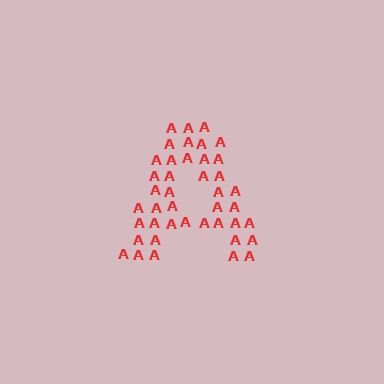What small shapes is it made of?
It is made of small letter A's.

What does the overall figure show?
The overall figure shows the letter A.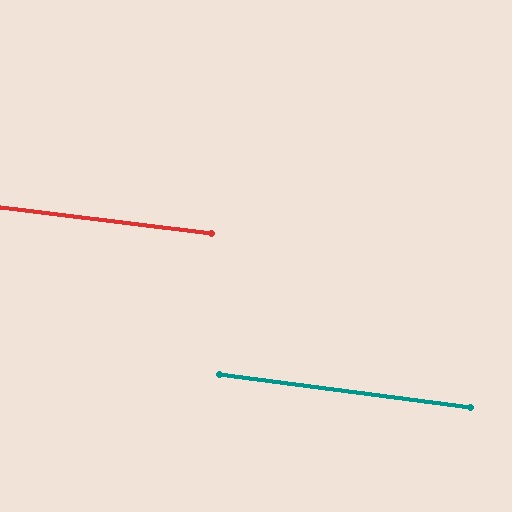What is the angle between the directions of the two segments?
Approximately 1 degree.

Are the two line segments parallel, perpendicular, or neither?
Parallel — their directions differ by only 0.6°.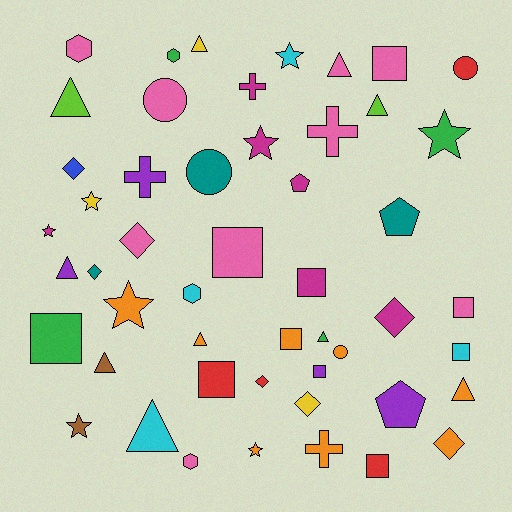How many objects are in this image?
There are 50 objects.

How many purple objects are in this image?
There are 4 purple objects.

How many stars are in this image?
There are 8 stars.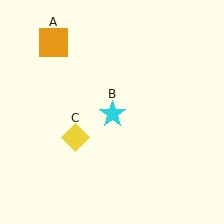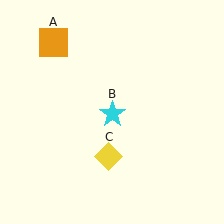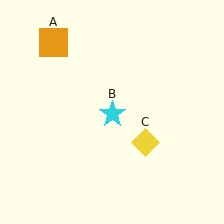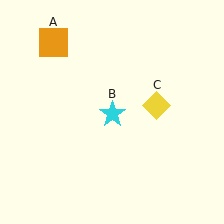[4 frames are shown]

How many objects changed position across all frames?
1 object changed position: yellow diamond (object C).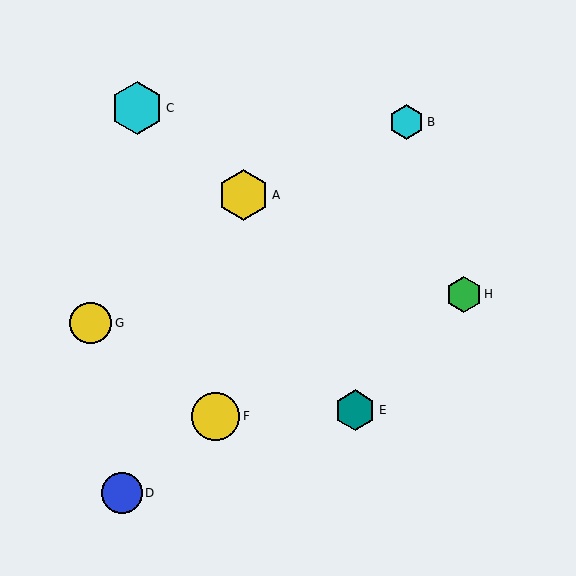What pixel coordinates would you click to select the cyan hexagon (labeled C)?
Click at (137, 108) to select the cyan hexagon C.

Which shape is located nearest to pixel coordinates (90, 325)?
The yellow circle (labeled G) at (91, 323) is nearest to that location.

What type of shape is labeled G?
Shape G is a yellow circle.